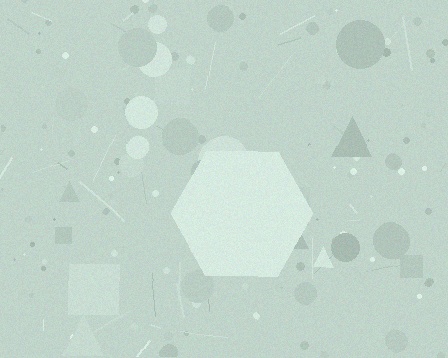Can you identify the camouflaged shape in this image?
The camouflaged shape is a hexagon.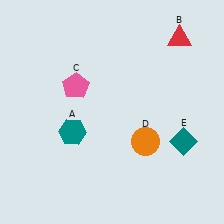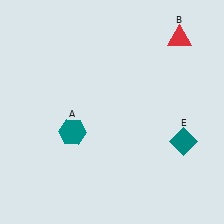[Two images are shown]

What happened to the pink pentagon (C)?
The pink pentagon (C) was removed in Image 2. It was in the top-left area of Image 1.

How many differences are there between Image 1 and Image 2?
There are 2 differences between the two images.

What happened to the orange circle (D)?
The orange circle (D) was removed in Image 2. It was in the bottom-right area of Image 1.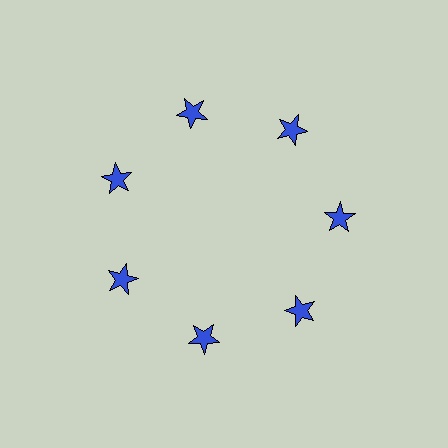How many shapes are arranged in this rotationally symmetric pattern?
There are 7 shapes, arranged in 7 groups of 1.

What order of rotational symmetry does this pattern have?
This pattern has 7-fold rotational symmetry.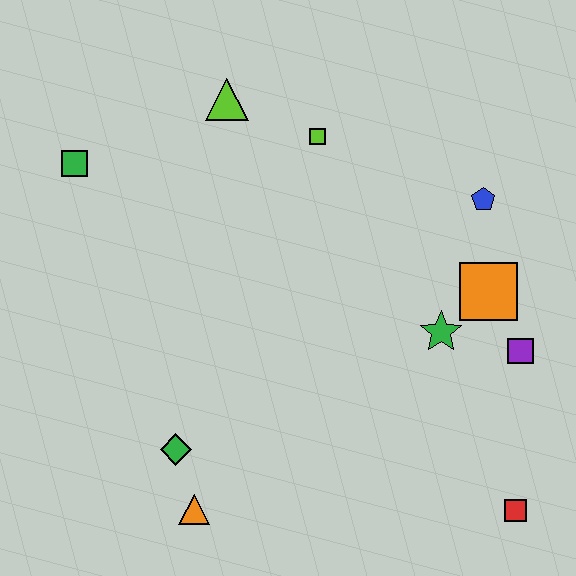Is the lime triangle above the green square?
Yes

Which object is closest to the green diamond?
The orange triangle is closest to the green diamond.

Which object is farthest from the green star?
The green square is farthest from the green star.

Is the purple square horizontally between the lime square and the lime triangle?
No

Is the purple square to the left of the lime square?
No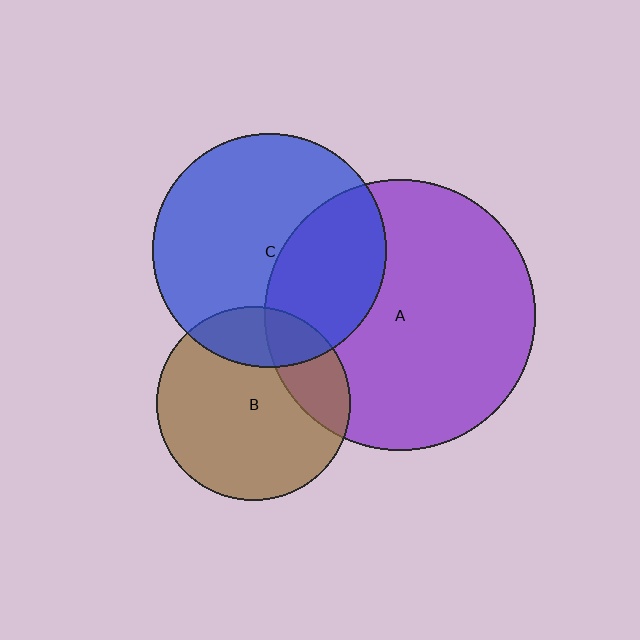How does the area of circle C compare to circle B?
Approximately 1.4 times.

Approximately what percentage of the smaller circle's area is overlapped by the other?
Approximately 35%.